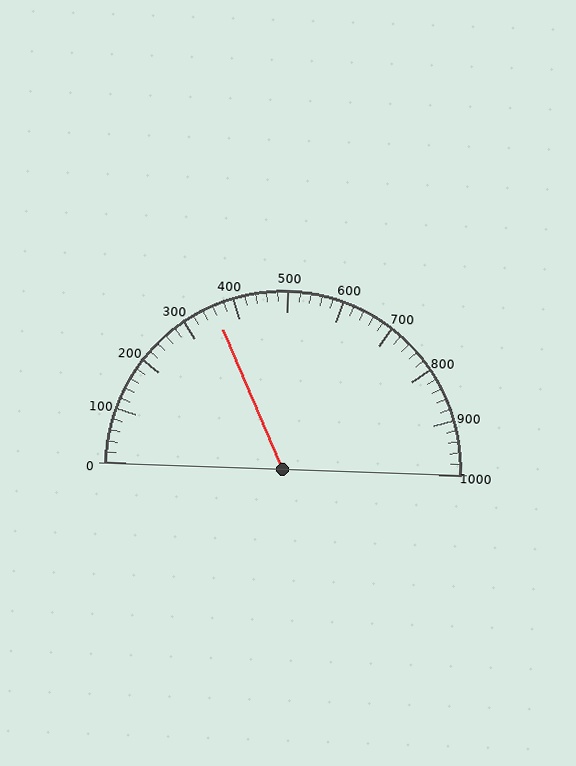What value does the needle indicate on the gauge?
The needle indicates approximately 360.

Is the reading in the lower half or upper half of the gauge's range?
The reading is in the lower half of the range (0 to 1000).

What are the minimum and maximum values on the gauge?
The gauge ranges from 0 to 1000.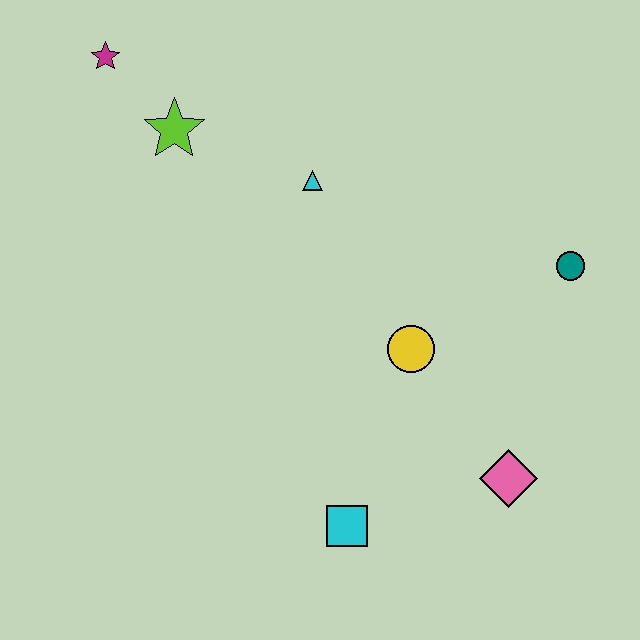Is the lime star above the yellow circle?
Yes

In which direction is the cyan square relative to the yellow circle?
The cyan square is below the yellow circle.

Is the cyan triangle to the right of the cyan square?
No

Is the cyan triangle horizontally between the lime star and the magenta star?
No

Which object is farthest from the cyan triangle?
The pink diamond is farthest from the cyan triangle.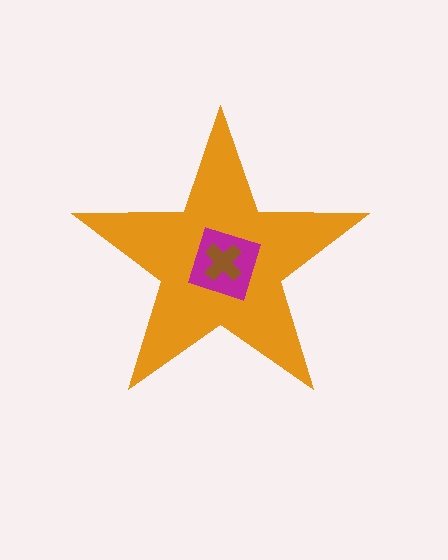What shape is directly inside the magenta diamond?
The brown cross.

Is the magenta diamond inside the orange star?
Yes.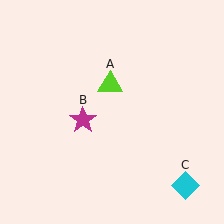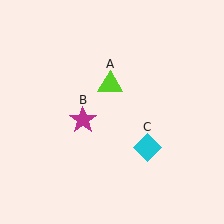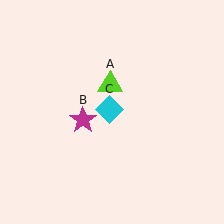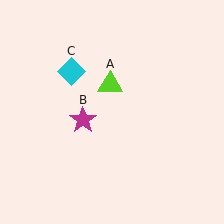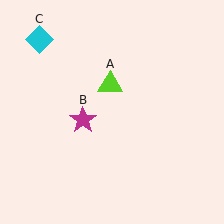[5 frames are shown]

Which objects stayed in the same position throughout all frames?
Lime triangle (object A) and magenta star (object B) remained stationary.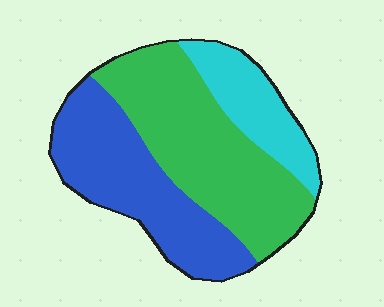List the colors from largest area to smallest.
From largest to smallest: green, blue, cyan.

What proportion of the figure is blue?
Blue covers roughly 35% of the figure.